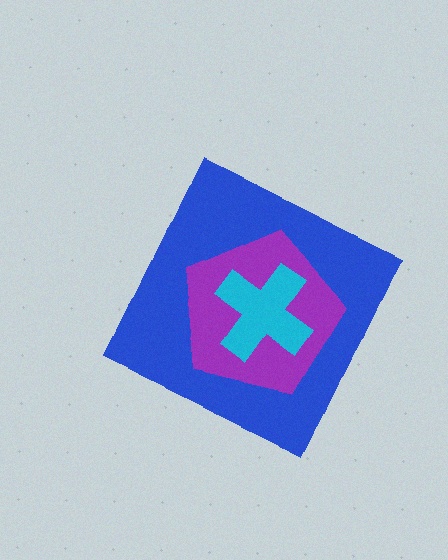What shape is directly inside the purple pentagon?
The cyan cross.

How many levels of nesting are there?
3.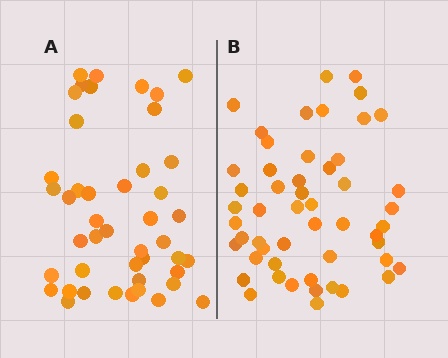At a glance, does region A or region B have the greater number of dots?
Region B (the right region) has more dots.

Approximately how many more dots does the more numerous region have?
Region B has roughly 8 or so more dots than region A.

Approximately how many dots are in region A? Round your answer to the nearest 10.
About 40 dots. (The exact count is 45, which rounds to 40.)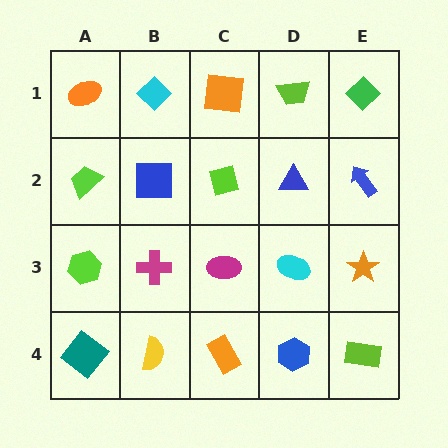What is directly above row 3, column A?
A lime trapezoid.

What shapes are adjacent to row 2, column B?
A cyan diamond (row 1, column B), a magenta cross (row 3, column B), a lime trapezoid (row 2, column A), a lime square (row 2, column C).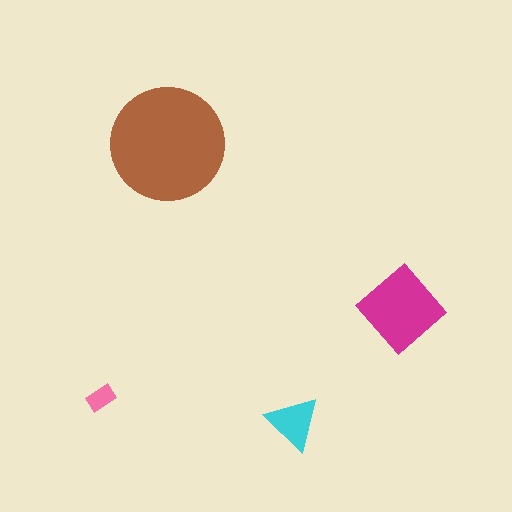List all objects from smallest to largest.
The pink rectangle, the cyan triangle, the magenta diamond, the brown circle.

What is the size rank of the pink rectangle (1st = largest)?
4th.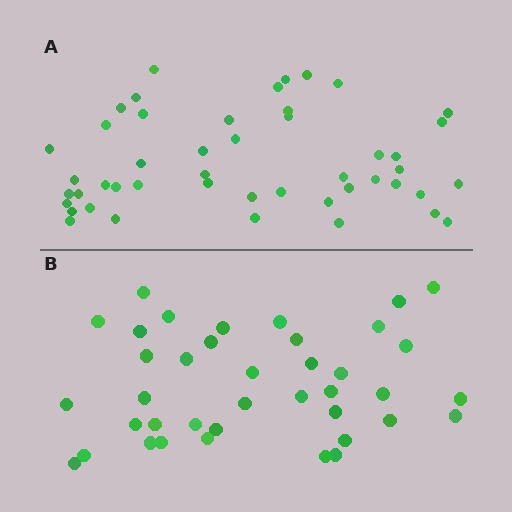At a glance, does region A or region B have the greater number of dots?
Region A (the top region) has more dots.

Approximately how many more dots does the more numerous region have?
Region A has roughly 8 or so more dots than region B.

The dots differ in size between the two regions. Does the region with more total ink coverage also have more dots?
No. Region B has more total ink coverage because its dots are larger, but region A actually contains more individual dots. Total area can be misleading — the number of items is what matters here.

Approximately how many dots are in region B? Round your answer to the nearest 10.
About 40 dots. (The exact count is 39, which rounds to 40.)